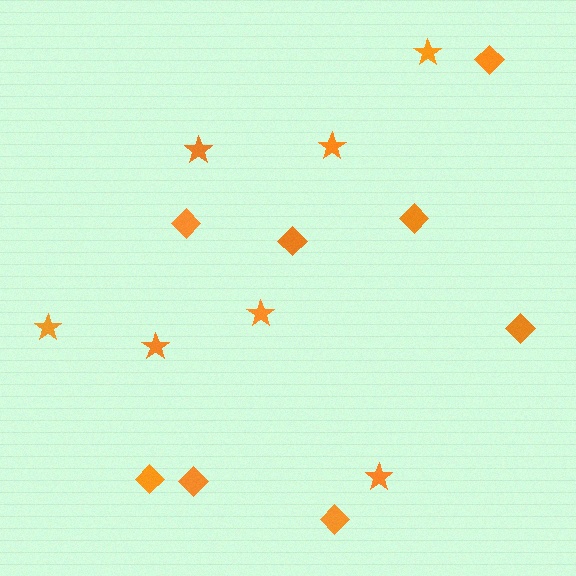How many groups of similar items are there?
There are 2 groups: one group of stars (7) and one group of diamonds (8).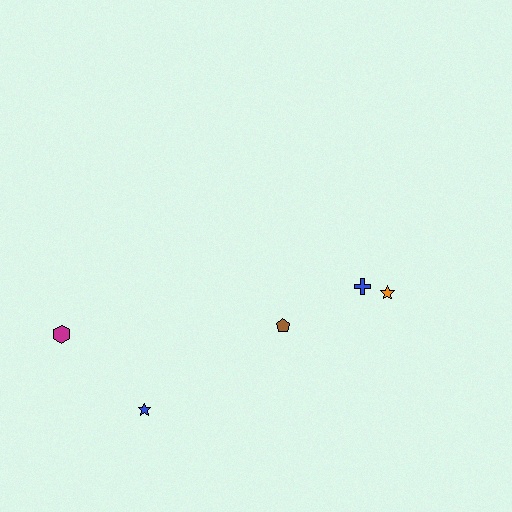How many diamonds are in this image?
There are no diamonds.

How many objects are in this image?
There are 5 objects.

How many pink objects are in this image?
There are no pink objects.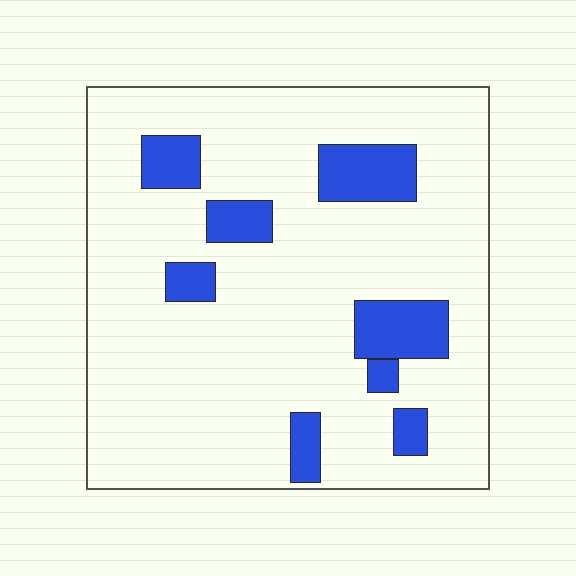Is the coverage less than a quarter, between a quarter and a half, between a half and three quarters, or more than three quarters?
Less than a quarter.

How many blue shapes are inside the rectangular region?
8.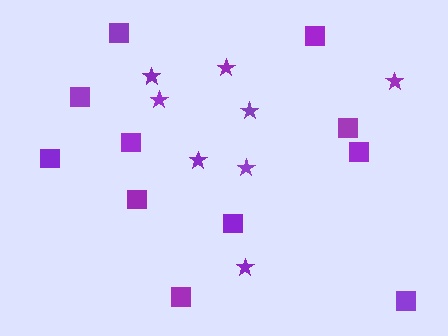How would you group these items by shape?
There are 2 groups: one group of stars (8) and one group of squares (11).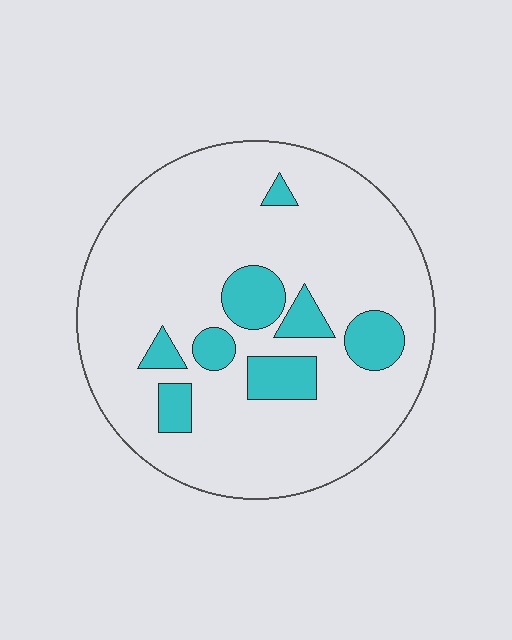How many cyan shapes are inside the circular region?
8.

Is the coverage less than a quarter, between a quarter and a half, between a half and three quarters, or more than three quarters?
Less than a quarter.